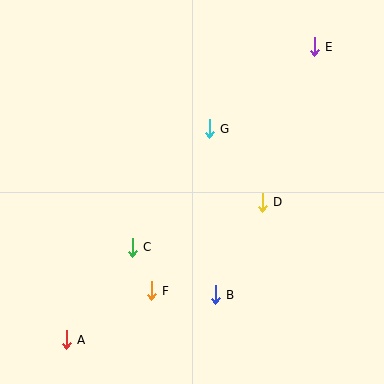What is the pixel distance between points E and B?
The distance between E and B is 267 pixels.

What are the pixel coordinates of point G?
Point G is at (209, 129).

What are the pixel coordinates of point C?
Point C is at (132, 247).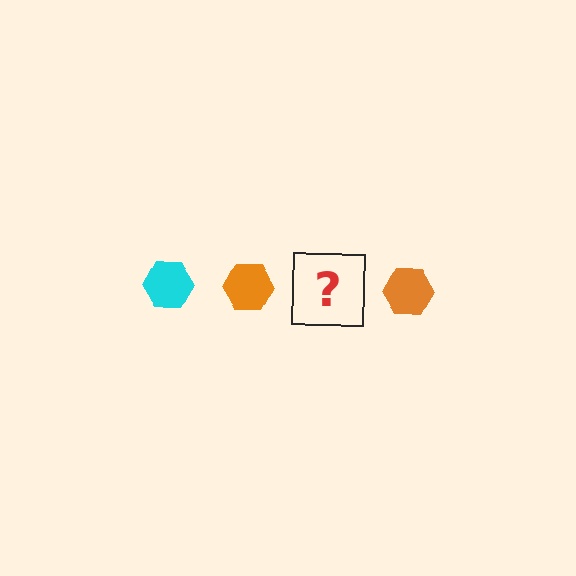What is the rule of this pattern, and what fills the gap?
The rule is that the pattern cycles through cyan, orange hexagons. The gap should be filled with a cyan hexagon.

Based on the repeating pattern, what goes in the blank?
The blank should be a cyan hexagon.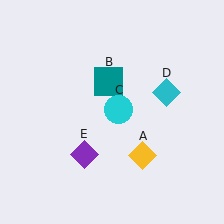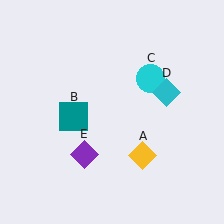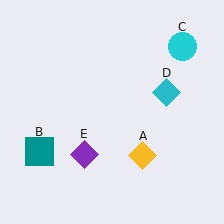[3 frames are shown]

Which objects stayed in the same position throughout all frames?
Yellow diamond (object A) and cyan diamond (object D) and purple diamond (object E) remained stationary.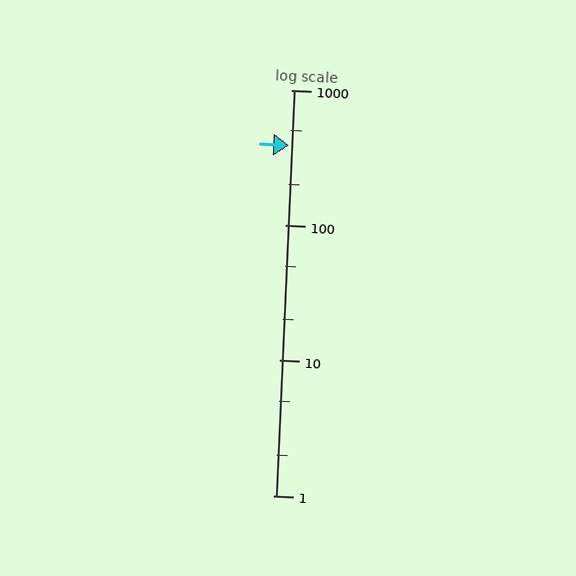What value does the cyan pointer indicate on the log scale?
The pointer indicates approximately 390.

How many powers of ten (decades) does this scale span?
The scale spans 3 decades, from 1 to 1000.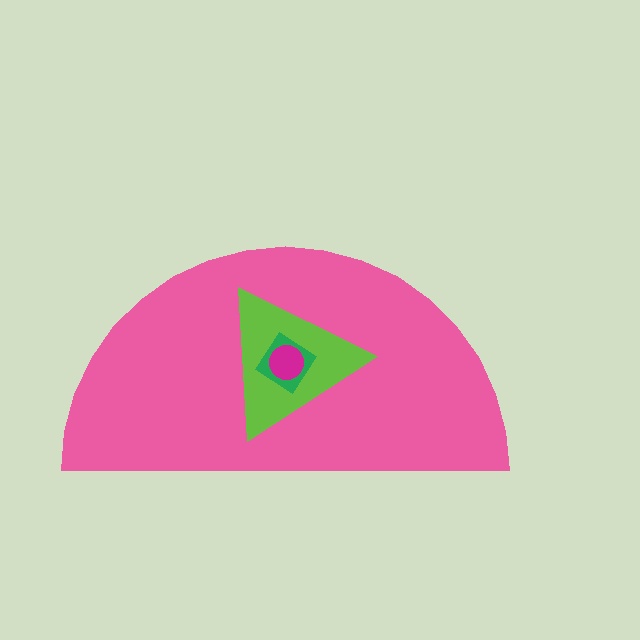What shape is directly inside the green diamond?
The magenta circle.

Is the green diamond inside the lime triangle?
Yes.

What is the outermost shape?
The pink semicircle.